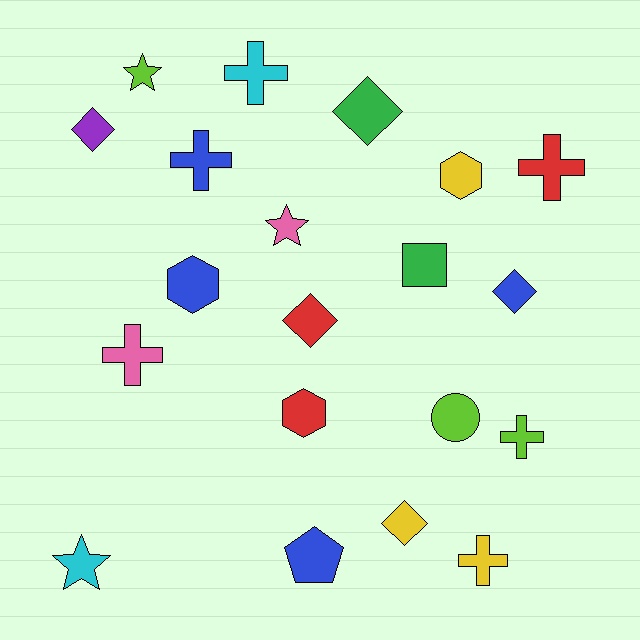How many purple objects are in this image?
There is 1 purple object.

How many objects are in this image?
There are 20 objects.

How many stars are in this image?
There are 3 stars.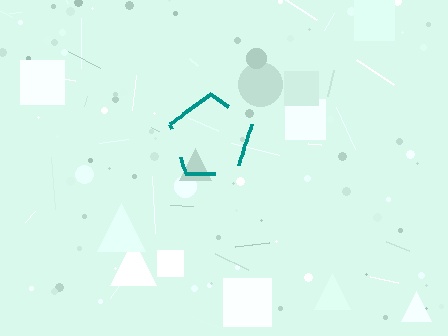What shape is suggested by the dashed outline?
The dashed outline suggests a pentagon.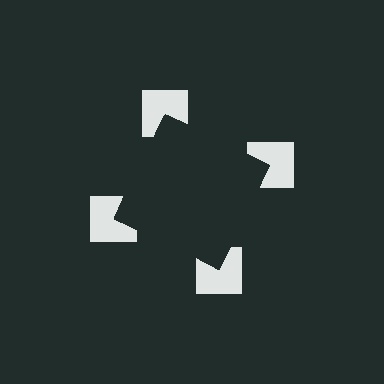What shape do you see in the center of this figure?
An illusory square — its edges are inferred from the aligned wedge cuts in the notched squares, not physically drawn.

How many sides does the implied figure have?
4 sides.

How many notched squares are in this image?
There are 4 — one at each vertex of the illusory square.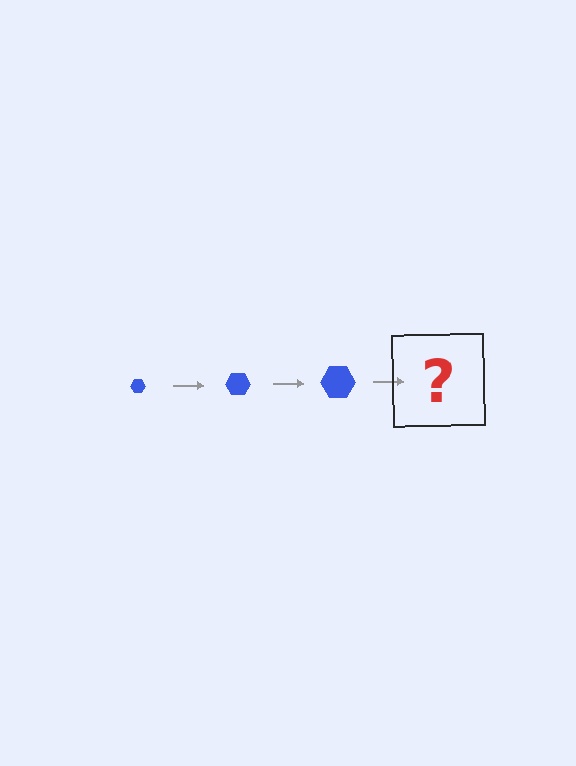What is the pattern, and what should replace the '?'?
The pattern is that the hexagon gets progressively larger each step. The '?' should be a blue hexagon, larger than the previous one.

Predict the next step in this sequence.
The next step is a blue hexagon, larger than the previous one.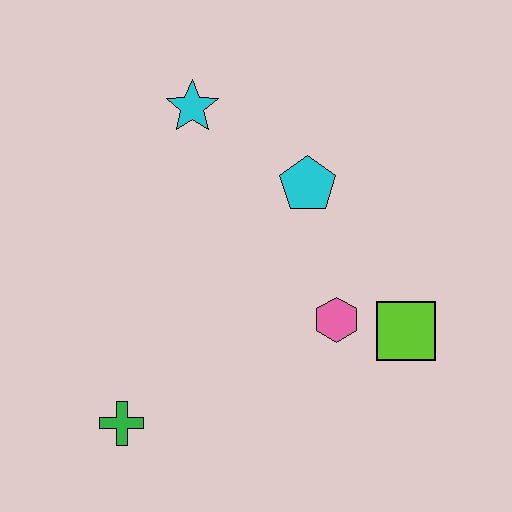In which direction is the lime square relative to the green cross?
The lime square is to the right of the green cross.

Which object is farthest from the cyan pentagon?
The green cross is farthest from the cyan pentagon.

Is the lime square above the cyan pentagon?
No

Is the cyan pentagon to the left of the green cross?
No